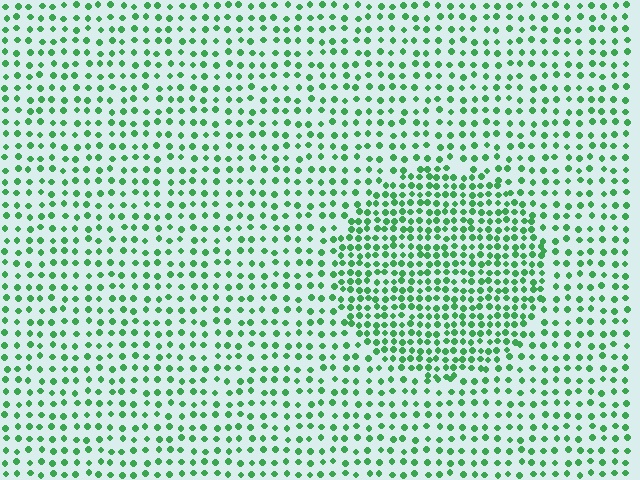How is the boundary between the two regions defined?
The boundary is defined by a change in element density (approximately 1.8x ratio). All elements are the same color, size, and shape.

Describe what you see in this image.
The image contains small green elements arranged at two different densities. A circle-shaped region is visible where the elements are more densely packed than the surrounding area.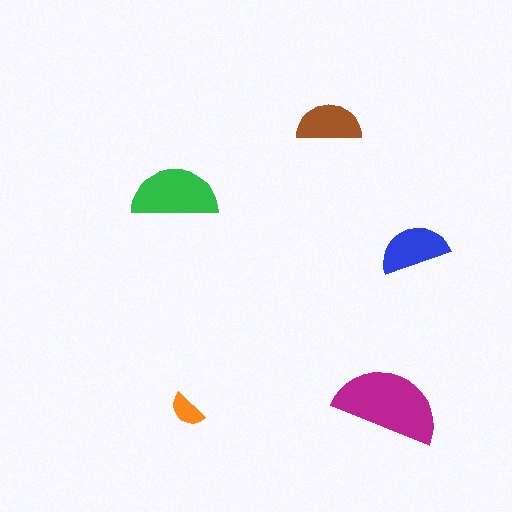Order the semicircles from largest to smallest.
the magenta one, the green one, the blue one, the brown one, the orange one.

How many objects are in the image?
There are 5 objects in the image.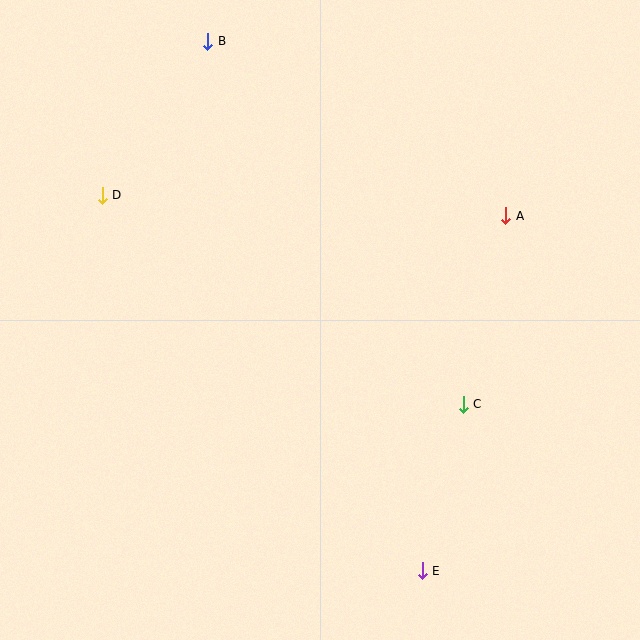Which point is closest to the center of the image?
Point C at (463, 404) is closest to the center.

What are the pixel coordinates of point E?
Point E is at (422, 571).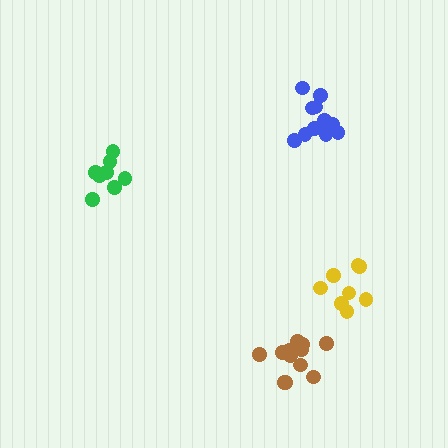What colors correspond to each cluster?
The clusters are colored: blue, green, yellow, brown.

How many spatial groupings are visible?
There are 4 spatial groupings.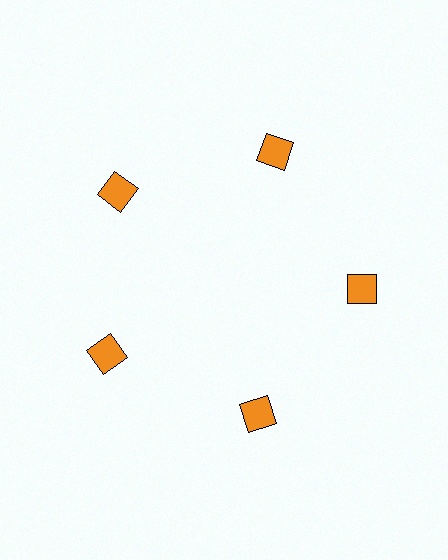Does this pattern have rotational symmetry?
Yes, this pattern has 5-fold rotational symmetry. It looks the same after rotating 72 degrees around the center.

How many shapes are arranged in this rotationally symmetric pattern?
There are 5 shapes, arranged in 5 groups of 1.